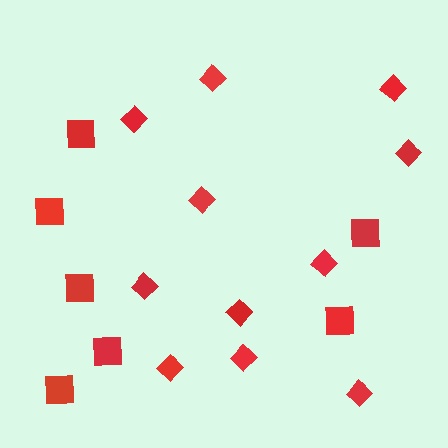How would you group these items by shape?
There are 2 groups: one group of squares (7) and one group of diamonds (11).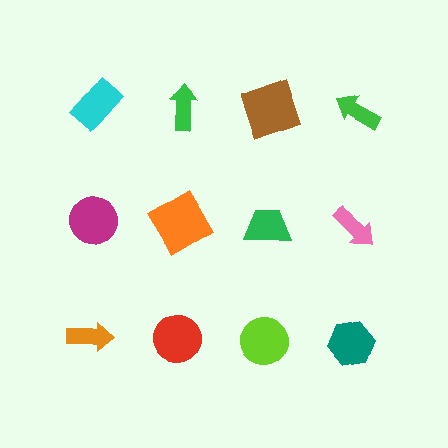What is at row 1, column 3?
A brown square.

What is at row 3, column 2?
A red circle.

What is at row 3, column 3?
A lime circle.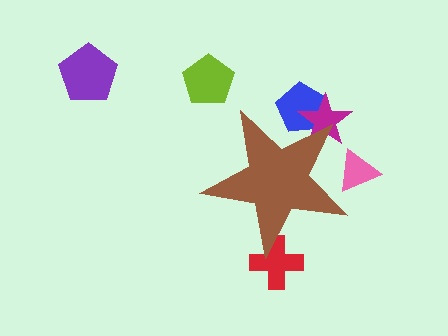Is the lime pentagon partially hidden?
No, the lime pentagon is fully visible.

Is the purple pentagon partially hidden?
No, the purple pentagon is fully visible.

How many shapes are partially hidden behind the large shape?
4 shapes are partially hidden.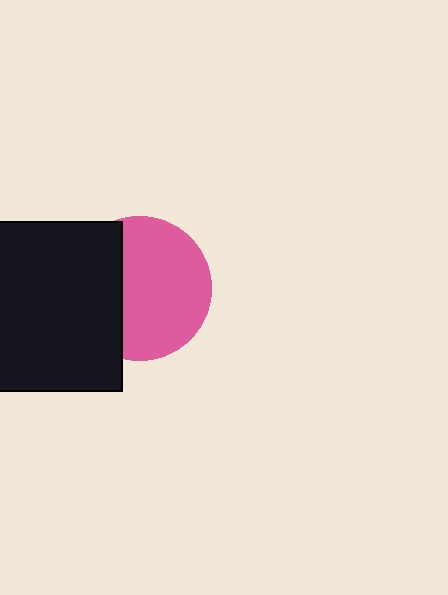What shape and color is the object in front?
The object in front is a black square.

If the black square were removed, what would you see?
You would see the complete pink circle.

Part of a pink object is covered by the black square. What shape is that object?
It is a circle.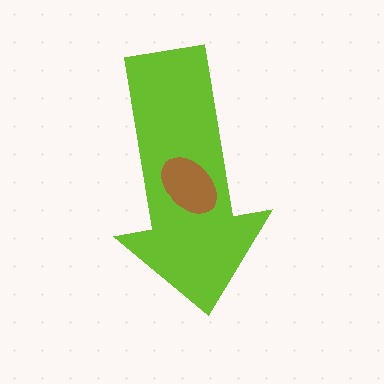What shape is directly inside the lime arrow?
The brown ellipse.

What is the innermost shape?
The brown ellipse.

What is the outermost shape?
The lime arrow.